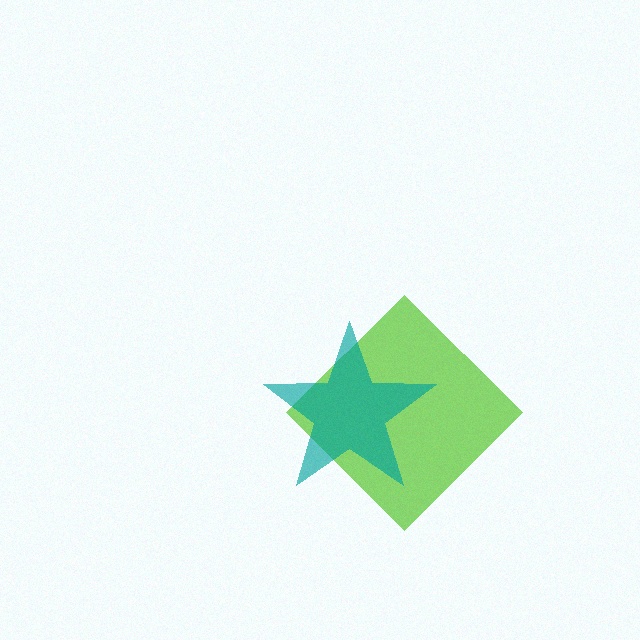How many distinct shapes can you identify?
There are 2 distinct shapes: a lime diamond, a teal star.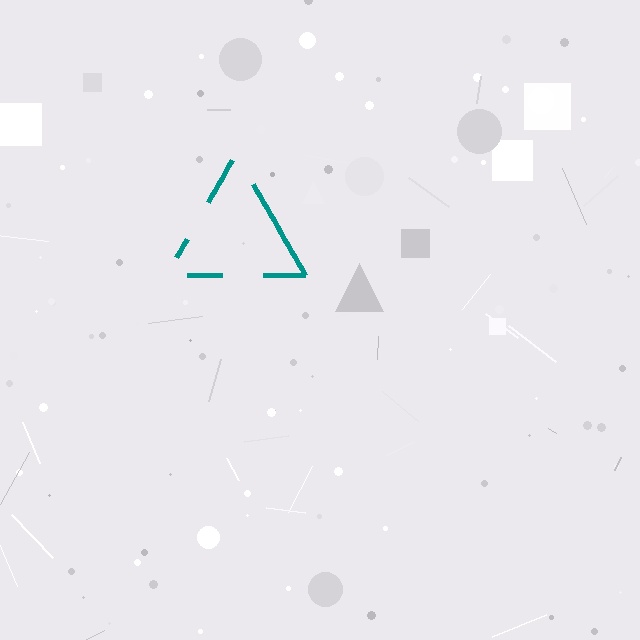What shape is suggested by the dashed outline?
The dashed outline suggests a triangle.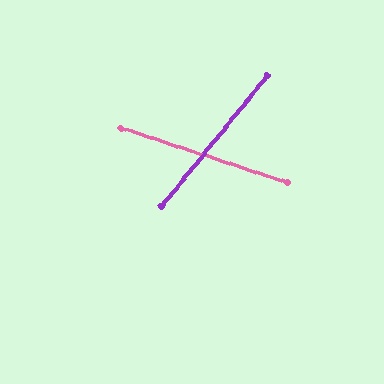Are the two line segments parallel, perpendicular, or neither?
Neither parallel nor perpendicular — they differ by about 69°.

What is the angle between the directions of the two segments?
Approximately 69 degrees.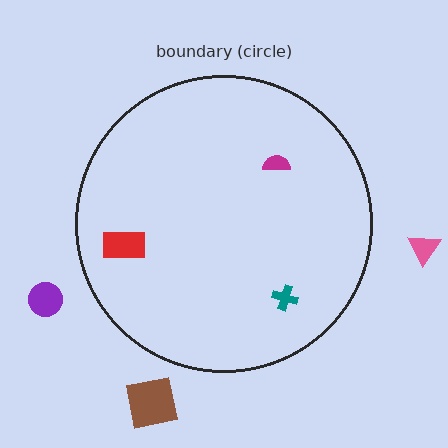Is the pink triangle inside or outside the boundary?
Outside.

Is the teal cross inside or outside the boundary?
Inside.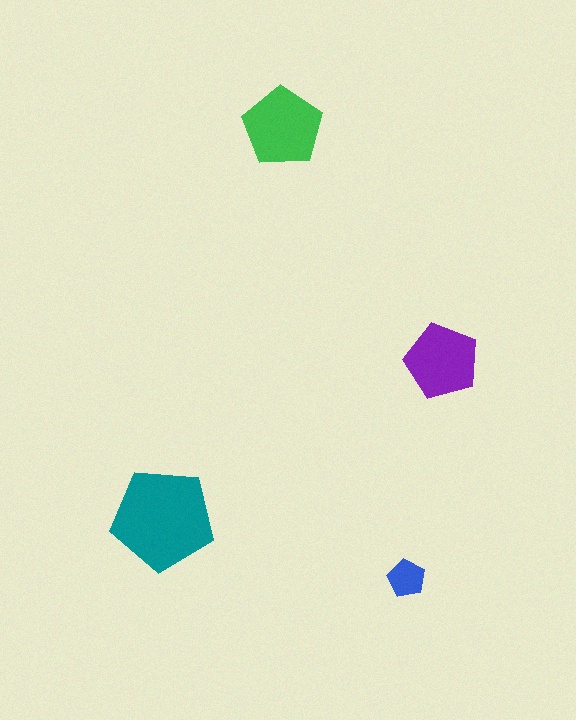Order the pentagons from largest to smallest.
the teal one, the green one, the purple one, the blue one.